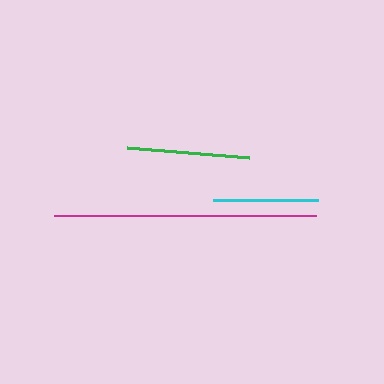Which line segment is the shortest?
The cyan line is the shortest at approximately 104 pixels.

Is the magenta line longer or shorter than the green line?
The magenta line is longer than the green line.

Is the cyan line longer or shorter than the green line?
The green line is longer than the cyan line.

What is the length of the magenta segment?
The magenta segment is approximately 262 pixels long.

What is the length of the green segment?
The green segment is approximately 123 pixels long.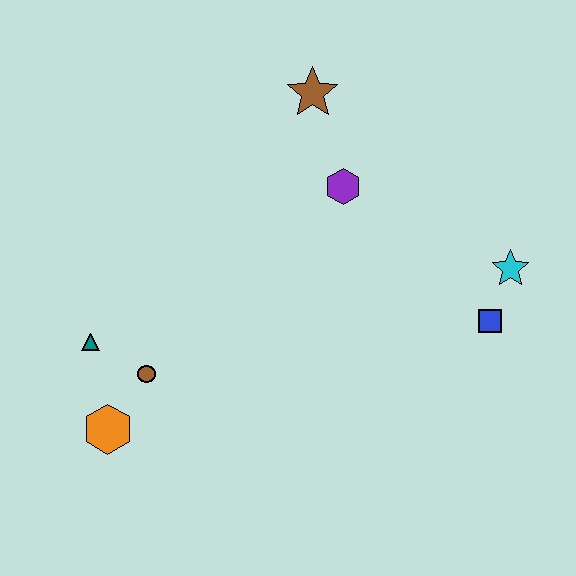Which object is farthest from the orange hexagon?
The cyan star is farthest from the orange hexagon.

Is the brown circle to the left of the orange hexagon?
No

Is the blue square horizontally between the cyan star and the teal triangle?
Yes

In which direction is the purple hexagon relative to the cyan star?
The purple hexagon is to the left of the cyan star.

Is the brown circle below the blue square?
Yes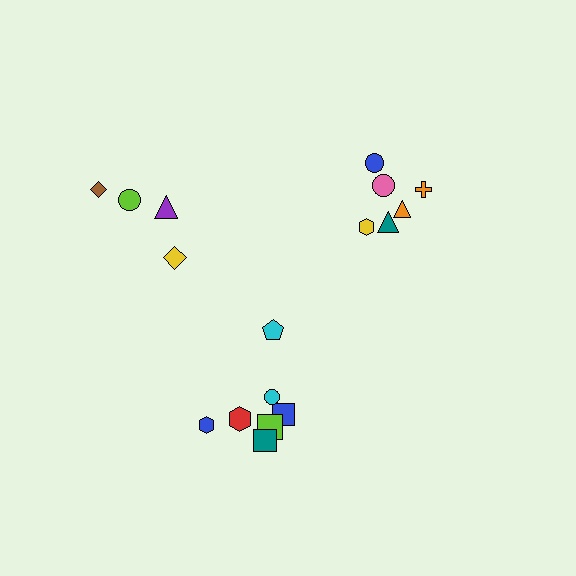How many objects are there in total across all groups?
There are 17 objects.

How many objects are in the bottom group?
There are 7 objects.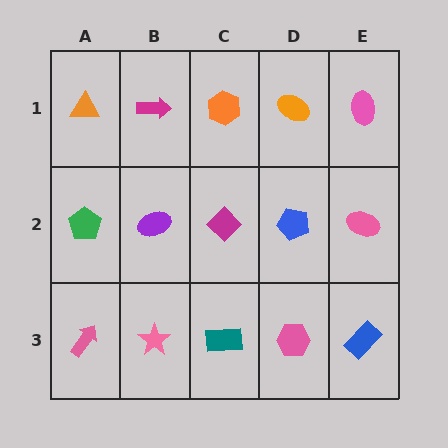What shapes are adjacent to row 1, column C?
A magenta diamond (row 2, column C), a magenta arrow (row 1, column B), an orange ellipse (row 1, column D).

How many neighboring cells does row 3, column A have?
2.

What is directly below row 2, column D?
A pink hexagon.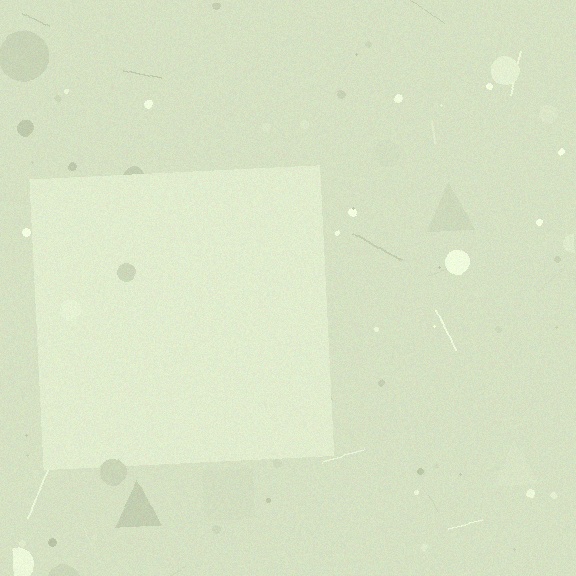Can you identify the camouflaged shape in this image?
The camouflaged shape is a square.